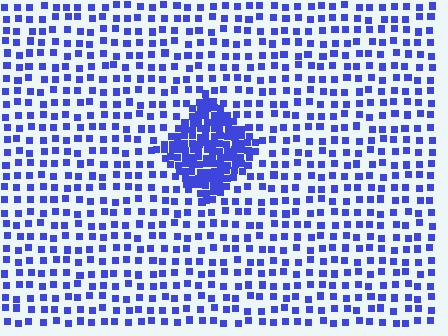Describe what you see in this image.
The image contains small blue elements arranged at two different densities. A diamond-shaped region is visible where the elements are more densely packed than the surrounding area.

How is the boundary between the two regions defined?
The boundary is defined by a change in element density (approximately 3.0x ratio). All elements are the same color, size, and shape.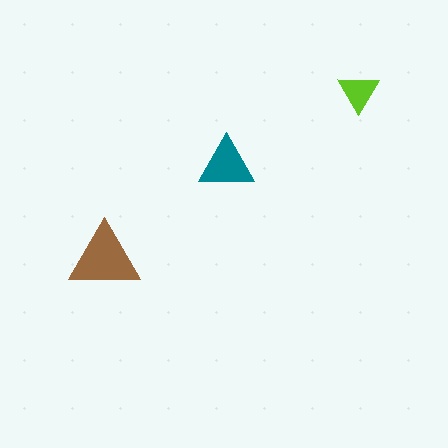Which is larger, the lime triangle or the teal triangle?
The teal one.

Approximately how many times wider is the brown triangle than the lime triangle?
About 1.5 times wider.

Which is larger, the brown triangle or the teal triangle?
The brown one.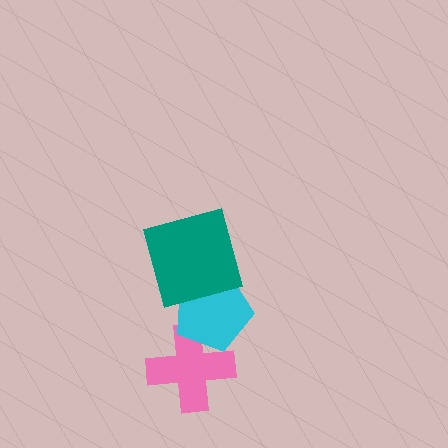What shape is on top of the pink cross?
The cyan pentagon is on top of the pink cross.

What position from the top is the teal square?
The teal square is 1st from the top.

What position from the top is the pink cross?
The pink cross is 3rd from the top.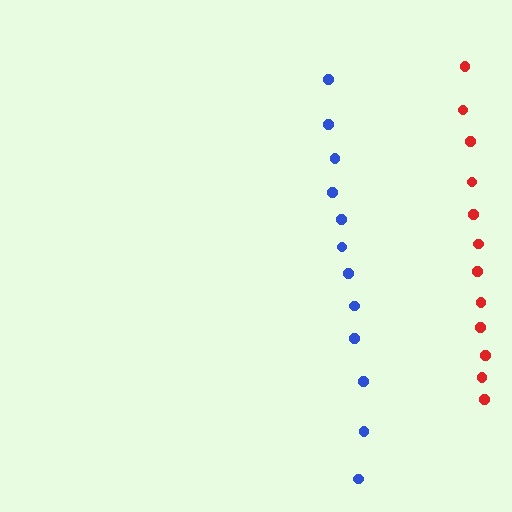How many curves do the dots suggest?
There are 2 distinct paths.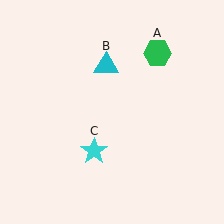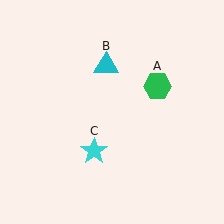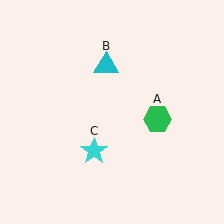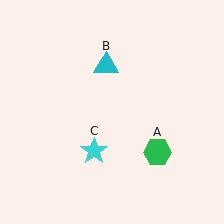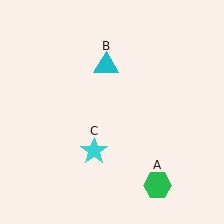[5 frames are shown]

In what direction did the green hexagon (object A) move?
The green hexagon (object A) moved down.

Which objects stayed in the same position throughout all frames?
Cyan triangle (object B) and cyan star (object C) remained stationary.